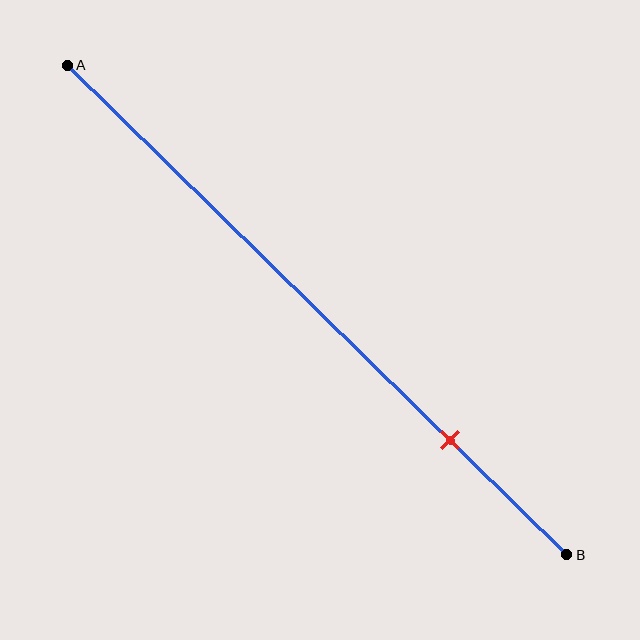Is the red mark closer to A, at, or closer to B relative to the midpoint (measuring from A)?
The red mark is closer to point B than the midpoint of segment AB.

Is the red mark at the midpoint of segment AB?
No, the mark is at about 75% from A, not at the 50% midpoint.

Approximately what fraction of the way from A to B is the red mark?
The red mark is approximately 75% of the way from A to B.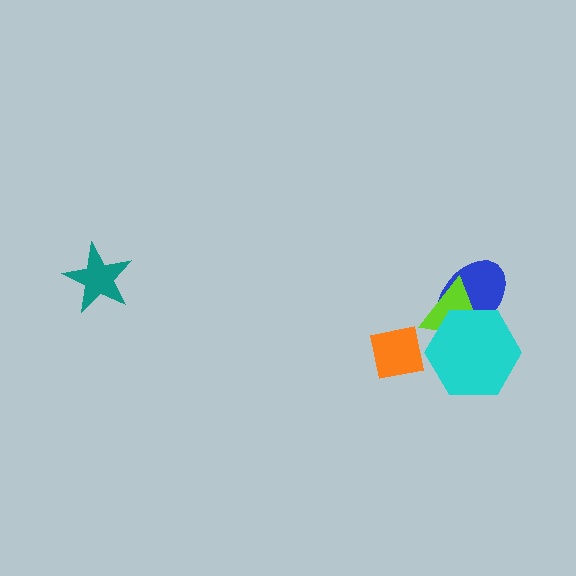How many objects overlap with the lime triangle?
2 objects overlap with the lime triangle.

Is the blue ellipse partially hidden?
Yes, it is partially covered by another shape.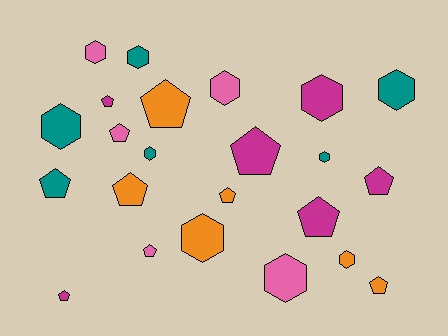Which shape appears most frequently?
Pentagon, with 12 objects.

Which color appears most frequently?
Magenta, with 6 objects.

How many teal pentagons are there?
There is 1 teal pentagon.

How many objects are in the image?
There are 23 objects.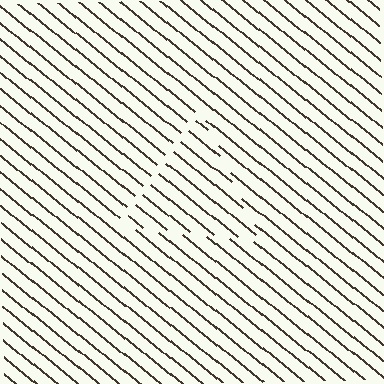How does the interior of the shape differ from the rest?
The interior of the shape contains the same grating, shifted by half a period — the contour is defined by the phase discontinuity where line-ends from the inner and outer gratings abut.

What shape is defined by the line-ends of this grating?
An illusory triangle. The interior of the shape contains the same grating, shifted by half a period — the contour is defined by the phase discontinuity where line-ends from the inner and outer gratings abut.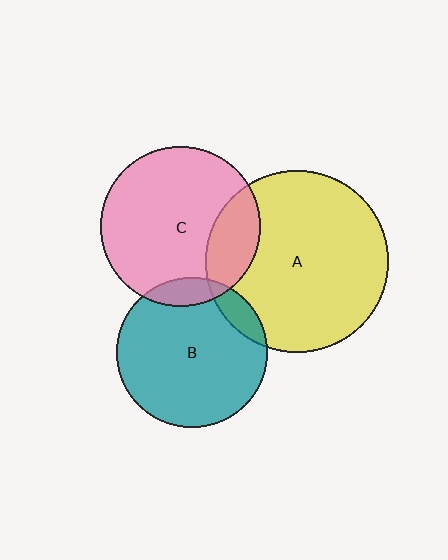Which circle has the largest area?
Circle A (yellow).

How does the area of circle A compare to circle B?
Approximately 1.5 times.